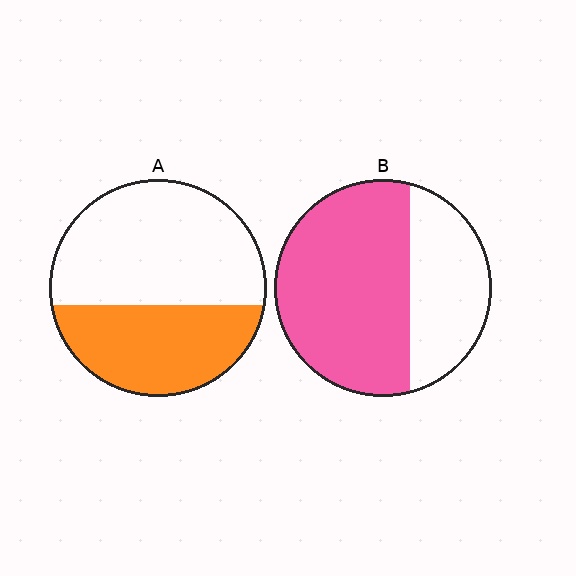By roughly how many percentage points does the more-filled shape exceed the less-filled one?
By roughly 25 percentage points (B over A).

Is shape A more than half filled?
No.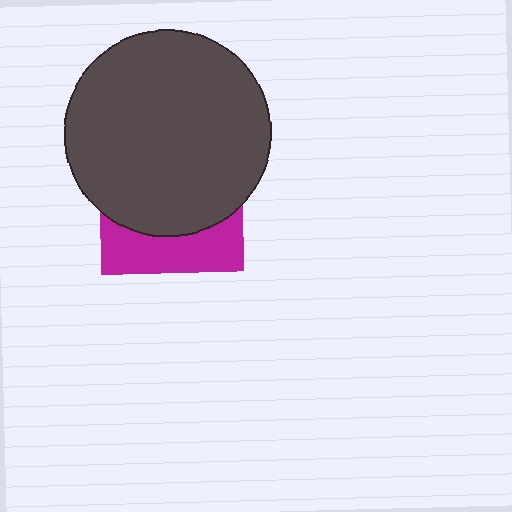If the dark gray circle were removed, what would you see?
You would see the complete magenta square.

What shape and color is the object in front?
The object in front is a dark gray circle.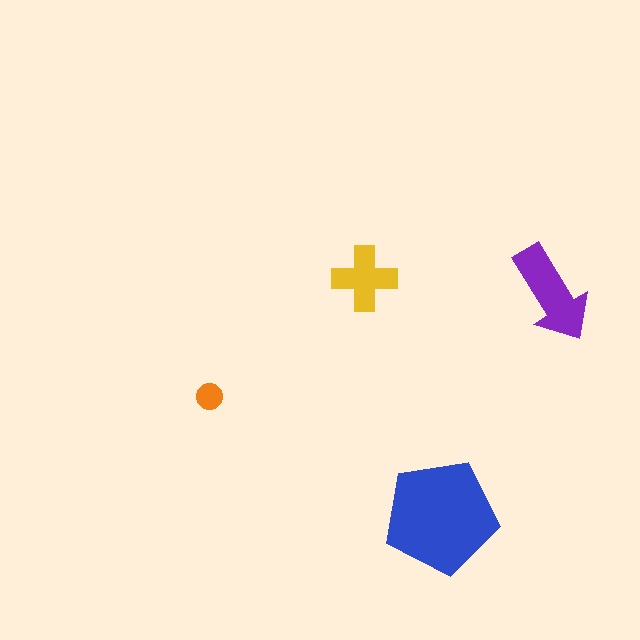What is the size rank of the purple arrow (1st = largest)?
2nd.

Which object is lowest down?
The blue pentagon is bottommost.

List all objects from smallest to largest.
The orange circle, the yellow cross, the purple arrow, the blue pentagon.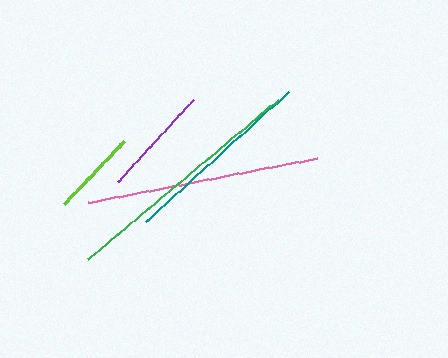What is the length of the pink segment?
The pink segment is approximately 233 pixels long.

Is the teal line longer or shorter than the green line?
The green line is longer than the teal line.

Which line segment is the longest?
The green line is the longest at approximately 249 pixels.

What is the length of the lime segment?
The lime segment is approximately 87 pixels long.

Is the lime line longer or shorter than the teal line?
The teal line is longer than the lime line.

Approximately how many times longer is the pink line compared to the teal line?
The pink line is approximately 1.2 times the length of the teal line.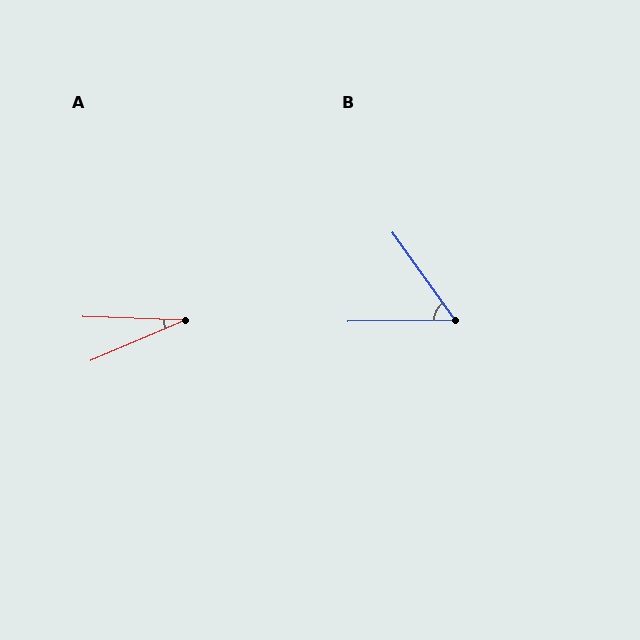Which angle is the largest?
B, at approximately 55 degrees.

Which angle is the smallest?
A, at approximately 25 degrees.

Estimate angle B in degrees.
Approximately 55 degrees.